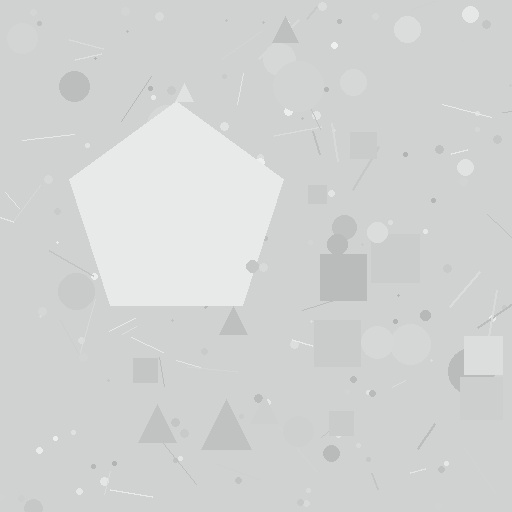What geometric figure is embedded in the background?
A pentagon is embedded in the background.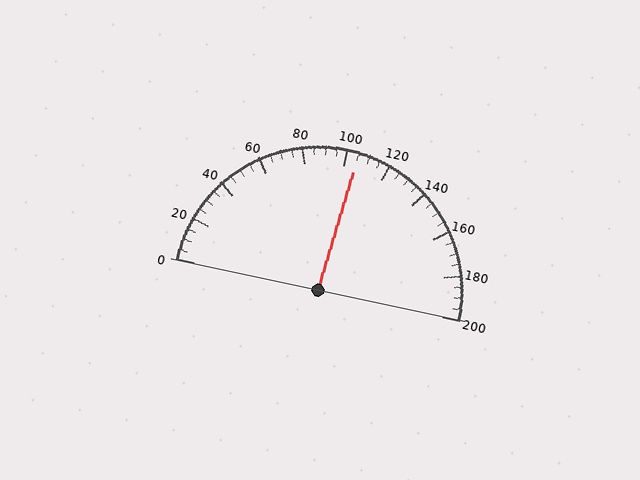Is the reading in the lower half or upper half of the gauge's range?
The reading is in the upper half of the range (0 to 200).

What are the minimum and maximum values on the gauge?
The gauge ranges from 0 to 200.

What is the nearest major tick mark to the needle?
The nearest major tick mark is 100.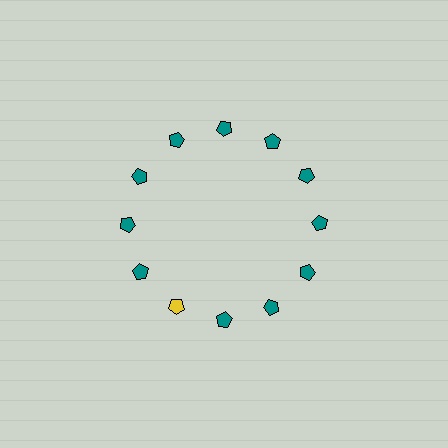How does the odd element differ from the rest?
It has a different color: yellow instead of teal.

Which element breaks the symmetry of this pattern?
The yellow pentagon at roughly the 7 o'clock position breaks the symmetry. All other shapes are teal pentagons.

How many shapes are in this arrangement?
There are 12 shapes arranged in a ring pattern.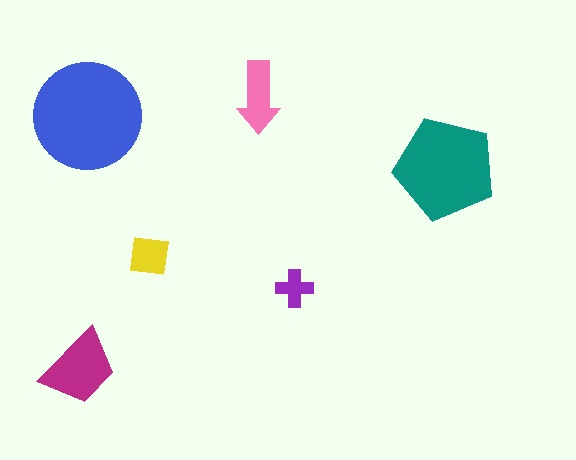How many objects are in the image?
There are 6 objects in the image.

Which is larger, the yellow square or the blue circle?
The blue circle.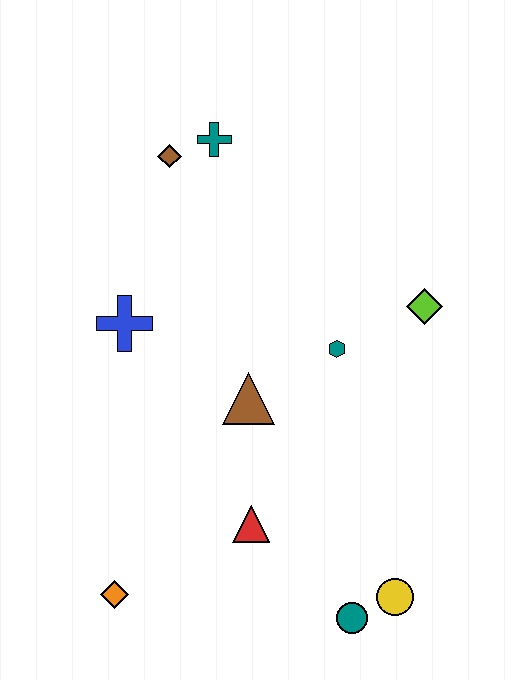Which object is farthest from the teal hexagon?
The orange diamond is farthest from the teal hexagon.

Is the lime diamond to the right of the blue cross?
Yes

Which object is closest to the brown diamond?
The teal cross is closest to the brown diamond.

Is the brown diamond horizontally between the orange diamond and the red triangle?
Yes